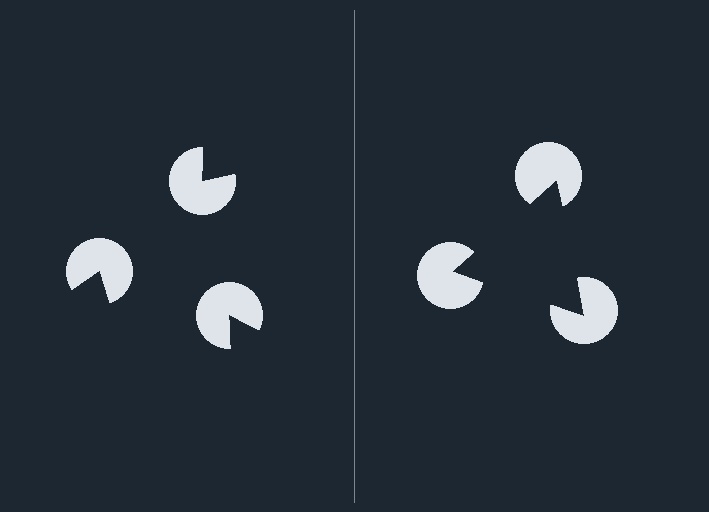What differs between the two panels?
The pac-man discs are positioned identically on both sides; only the wedge orientations differ. On the right they align to a triangle; on the left they are misaligned.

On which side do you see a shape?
An illusory triangle appears on the right side. On the left side the wedge cuts are rotated, so no coherent shape forms.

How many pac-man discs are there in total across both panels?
6 — 3 on each side.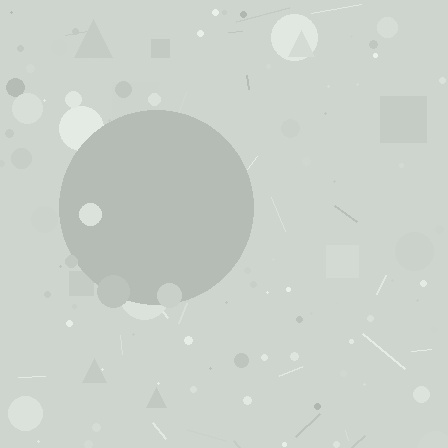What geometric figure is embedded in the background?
A circle is embedded in the background.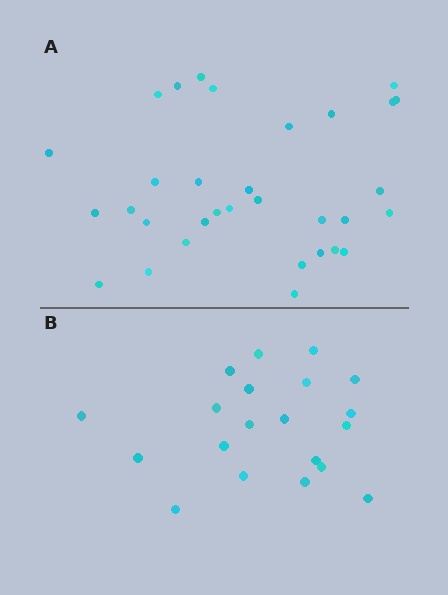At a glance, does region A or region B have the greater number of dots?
Region A (the top region) has more dots.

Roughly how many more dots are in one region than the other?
Region A has roughly 12 or so more dots than region B.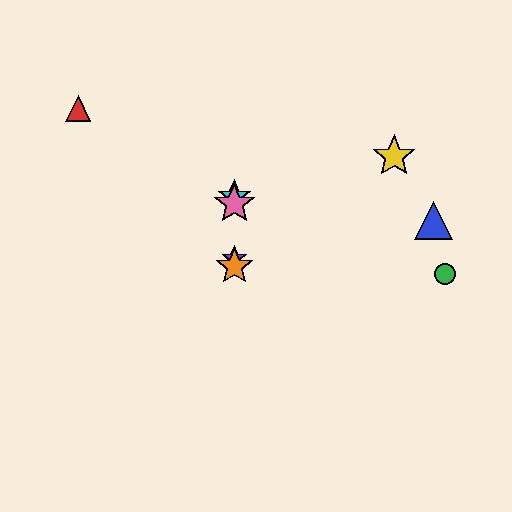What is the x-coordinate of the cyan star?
The cyan star is at x≈234.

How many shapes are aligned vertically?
4 shapes (the purple star, the orange star, the cyan star, the pink star) are aligned vertically.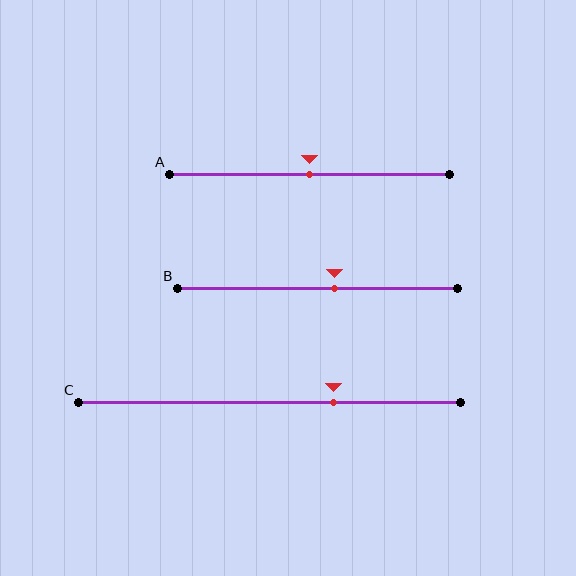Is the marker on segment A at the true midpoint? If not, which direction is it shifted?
Yes, the marker on segment A is at the true midpoint.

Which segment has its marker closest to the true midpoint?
Segment A has its marker closest to the true midpoint.